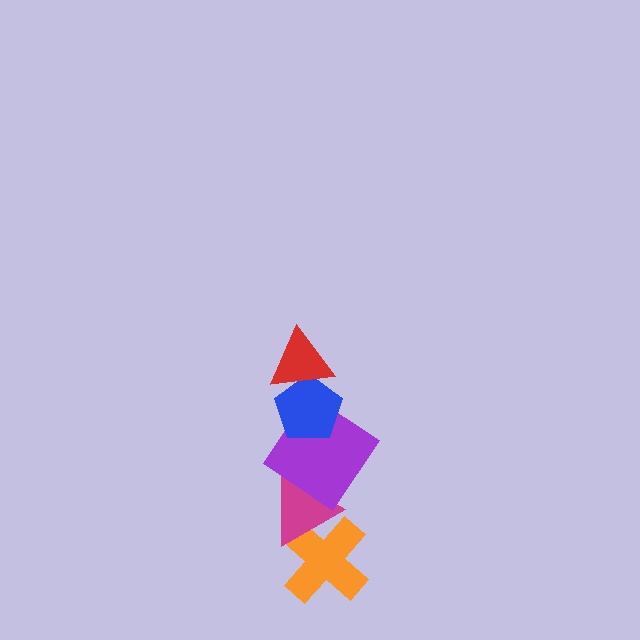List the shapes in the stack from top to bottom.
From top to bottom: the red triangle, the blue pentagon, the purple diamond, the magenta triangle, the orange cross.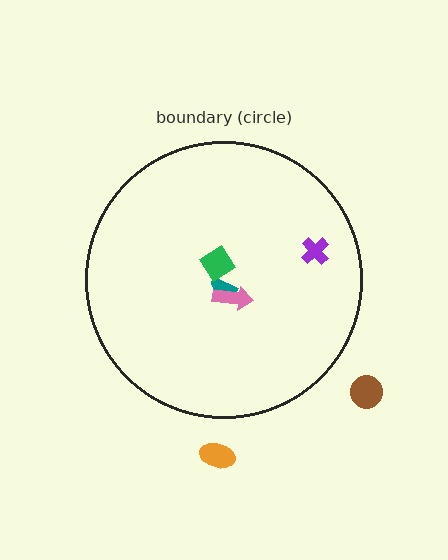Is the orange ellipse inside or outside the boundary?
Outside.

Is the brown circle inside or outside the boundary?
Outside.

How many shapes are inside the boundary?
4 inside, 2 outside.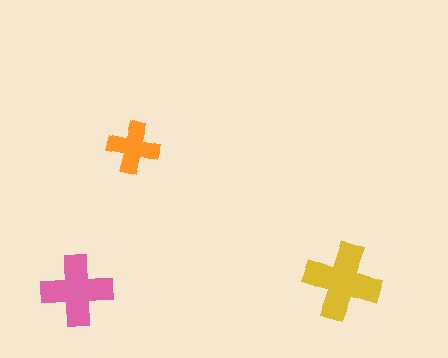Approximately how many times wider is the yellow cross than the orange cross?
About 1.5 times wider.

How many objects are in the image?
There are 3 objects in the image.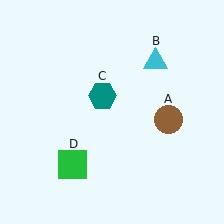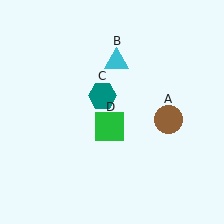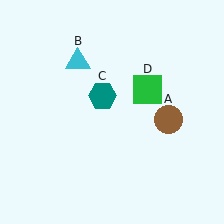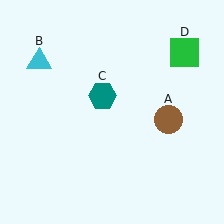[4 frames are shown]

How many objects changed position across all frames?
2 objects changed position: cyan triangle (object B), green square (object D).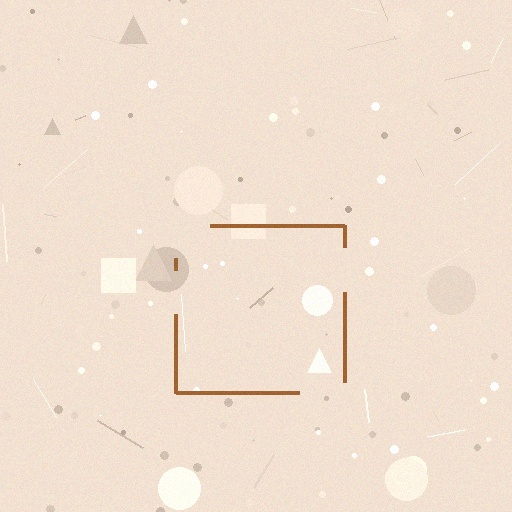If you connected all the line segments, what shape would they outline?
They would outline a square.